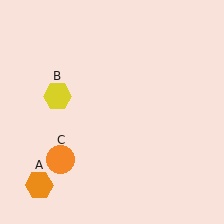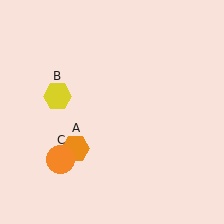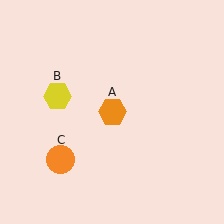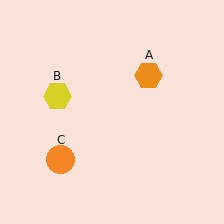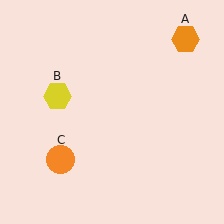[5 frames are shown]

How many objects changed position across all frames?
1 object changed position: orange hexagon (object A).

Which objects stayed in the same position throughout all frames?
Yellow hexagon (object B) and orange circle (object C) remained stationary.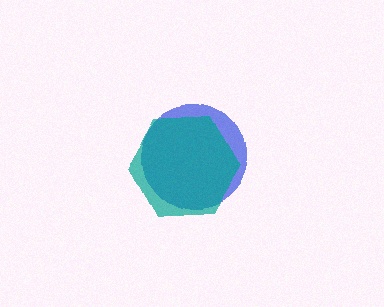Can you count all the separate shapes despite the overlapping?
Yes, there are 2 separate shapes.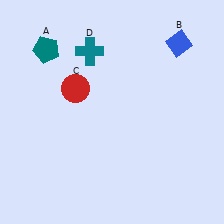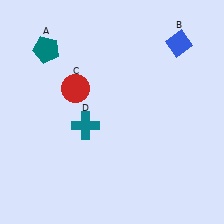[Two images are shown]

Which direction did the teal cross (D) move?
The teal cross (D) moved down.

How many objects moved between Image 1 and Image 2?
1 object moved between the two images.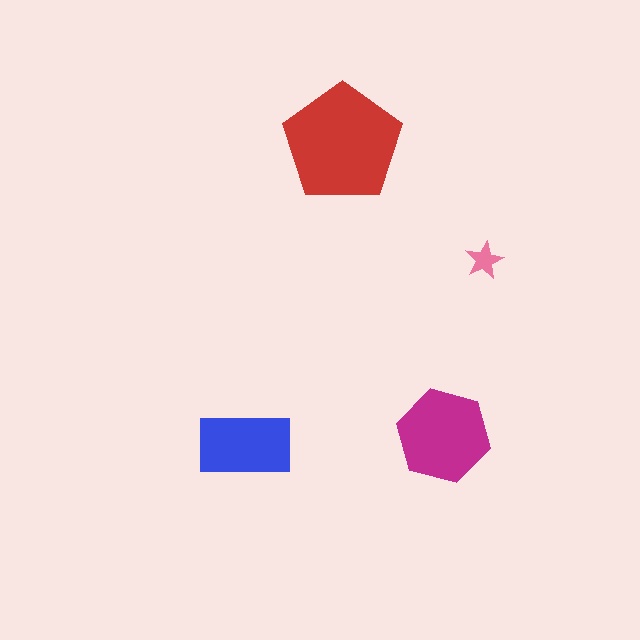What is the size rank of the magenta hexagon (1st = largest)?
2nd.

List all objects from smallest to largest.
The pink star, the blue rectangle, the magenta hexagon, the red pentagon.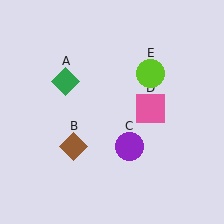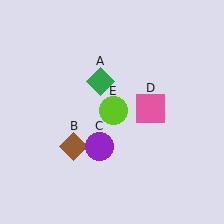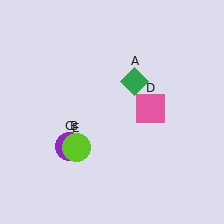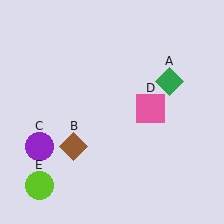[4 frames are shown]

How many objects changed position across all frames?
3 objects changed position: green diamond (object A), purple circle (object C), lime circle (object E).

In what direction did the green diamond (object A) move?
The green diamond (object A) moved right.